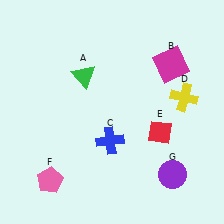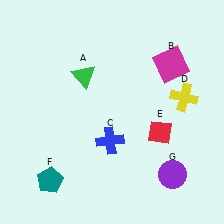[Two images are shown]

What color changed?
The pentagon (F) changed from pink in Image 1 to teal in Image 2.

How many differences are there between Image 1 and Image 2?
There is 1 difference between the two images.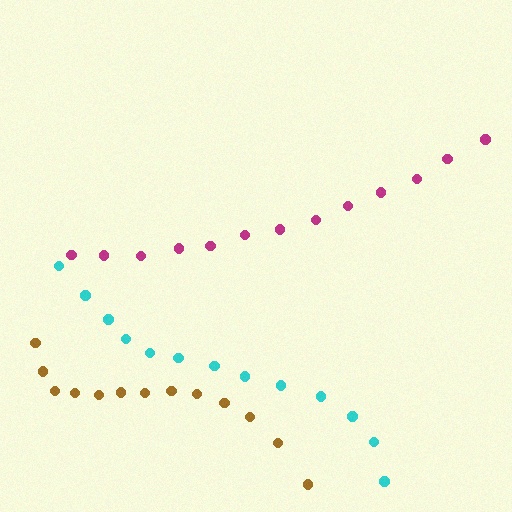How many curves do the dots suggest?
There are 3 distinct paths.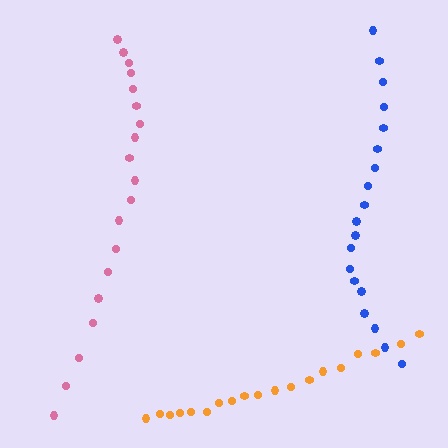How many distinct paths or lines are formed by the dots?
There are 3 distinct paths.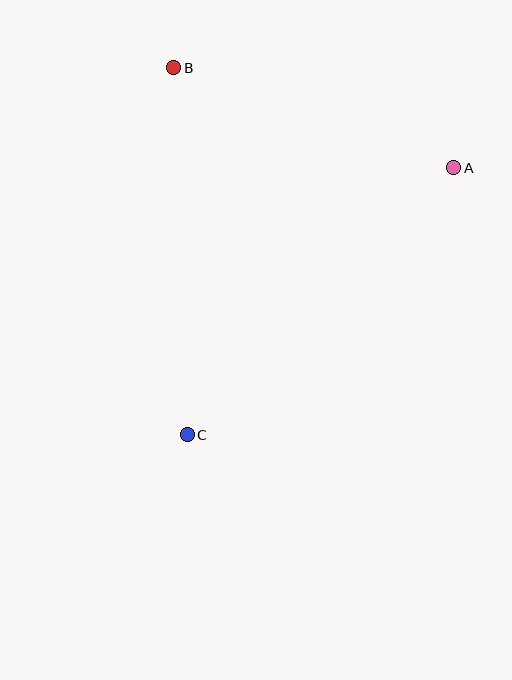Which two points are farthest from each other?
Points A and C are farthest from each other.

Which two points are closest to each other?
Points A and B are closest to each other.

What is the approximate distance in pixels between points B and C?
The distance between B and C is approximately 367 pixels.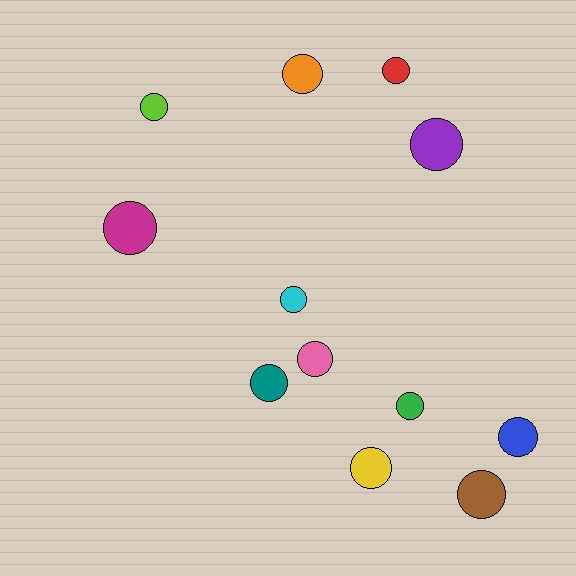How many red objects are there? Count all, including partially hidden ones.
There is 1 red object.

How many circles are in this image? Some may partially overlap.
There are 12 circles.